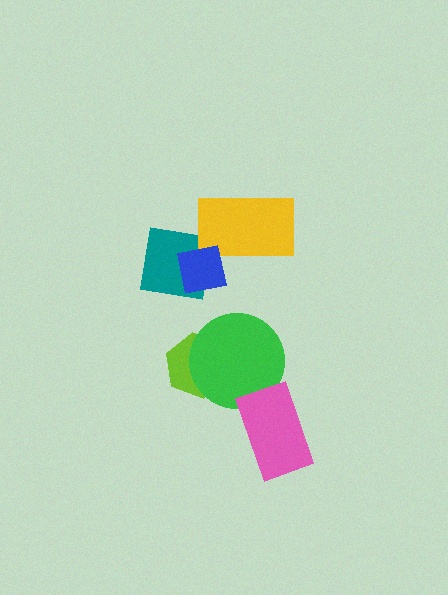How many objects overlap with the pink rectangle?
1 object overlaps with the pink rectangle.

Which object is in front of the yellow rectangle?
The blue square is in front of the yellow rectangle.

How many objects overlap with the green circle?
2 objects overlap with the green circle.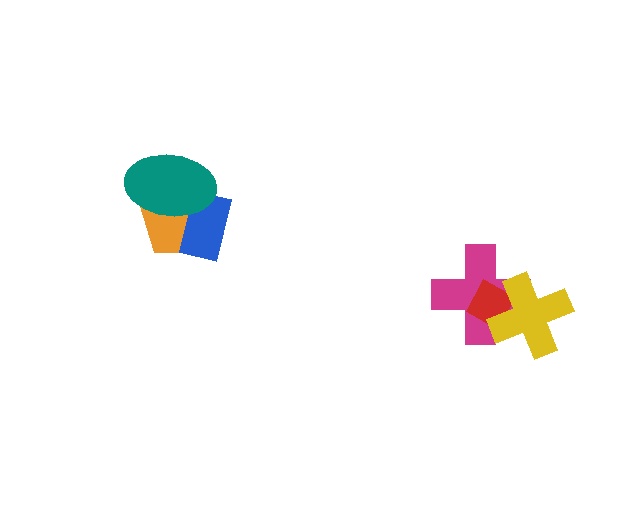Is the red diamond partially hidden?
Yes, it is partially covered by another shape.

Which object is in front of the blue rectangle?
The teal ellipse is in front of the blue rectangle.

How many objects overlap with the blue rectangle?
2 objects overlap with the blue rectangle.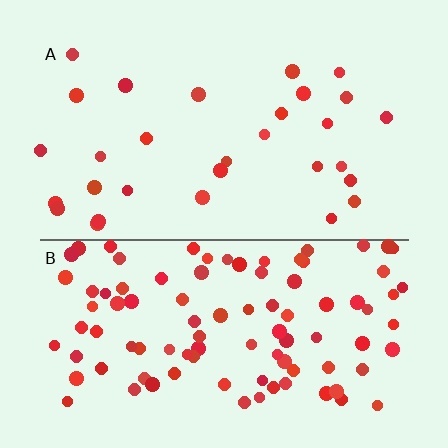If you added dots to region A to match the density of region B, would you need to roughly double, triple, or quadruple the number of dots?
Approximately triple.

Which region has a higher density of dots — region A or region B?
B (the bottom).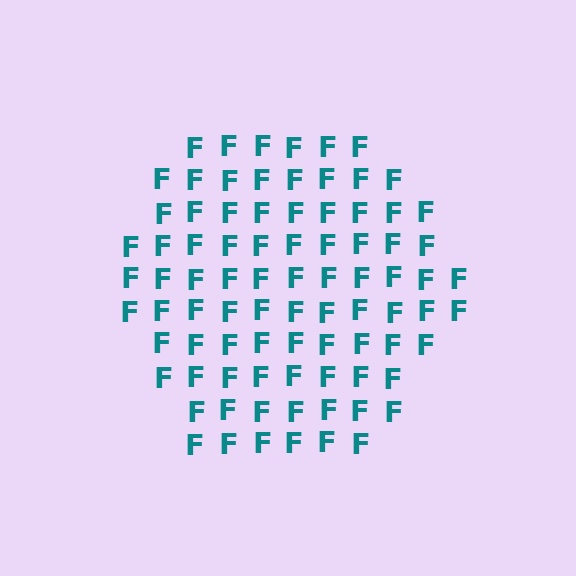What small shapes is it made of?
It is made of small letter F's.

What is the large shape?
The large shape is a hexagon.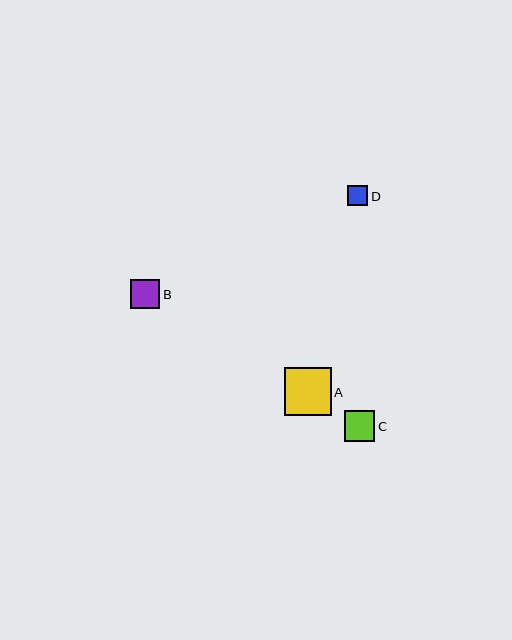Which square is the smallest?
Square D is the smallest with a size of approximately 20 pixels.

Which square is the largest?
Square A is the largest with a size of approximately 47 pixels.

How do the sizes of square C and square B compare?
Square C and square B are approximately the same size.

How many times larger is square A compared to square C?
Square A is approximately 1.5 times the size of square C.